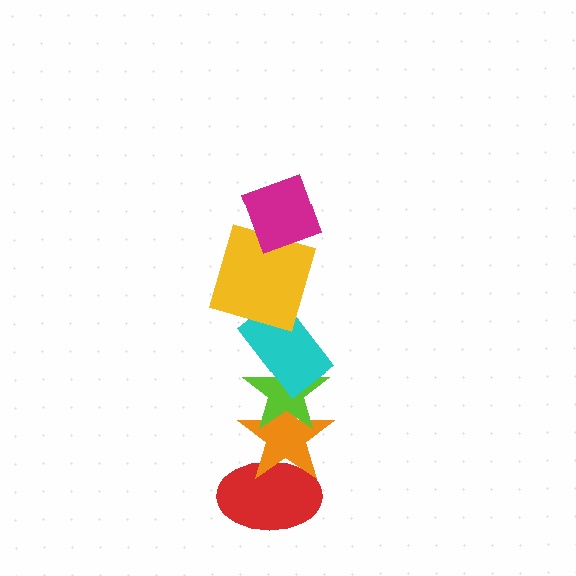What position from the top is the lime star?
The lime star is 4th from the top.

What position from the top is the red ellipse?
The red ellipse is 6th from the top.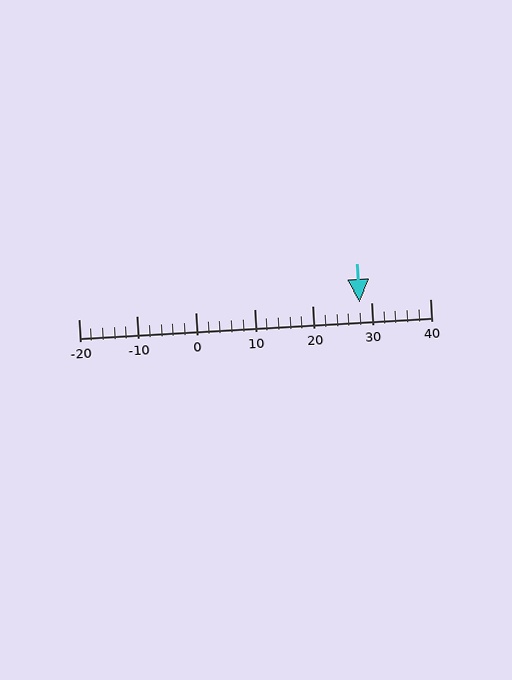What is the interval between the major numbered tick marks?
The major tick marks are spaced 10 units apart.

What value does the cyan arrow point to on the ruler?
The cyan arrow points to approximately 28.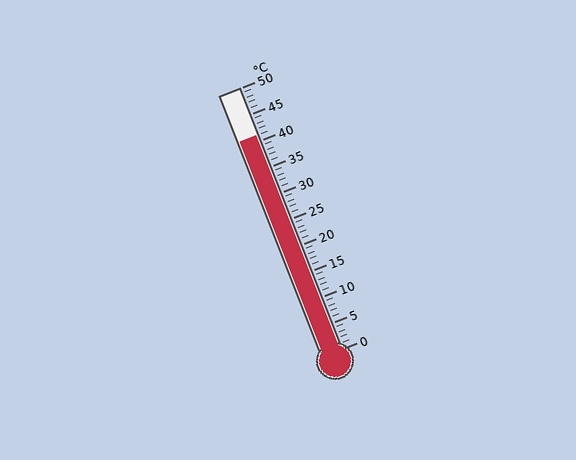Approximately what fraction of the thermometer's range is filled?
The thermometer is filled to approximately 80% of its range.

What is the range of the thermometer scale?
The thermometer scale ranges from 0°C to 50°C.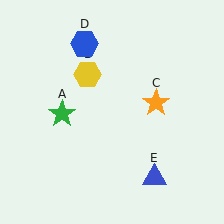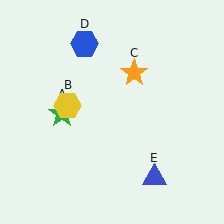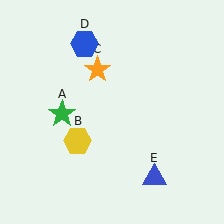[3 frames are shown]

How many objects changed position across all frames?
2 objects changed position: yellow hexagon (object B), orange star (object C).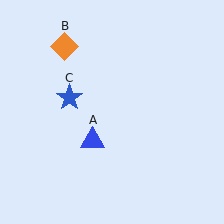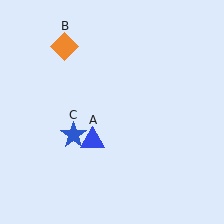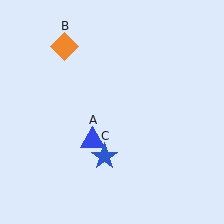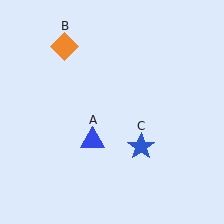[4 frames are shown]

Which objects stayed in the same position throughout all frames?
Blue triangle (object A) and orange diamond (object B) remained stationary.